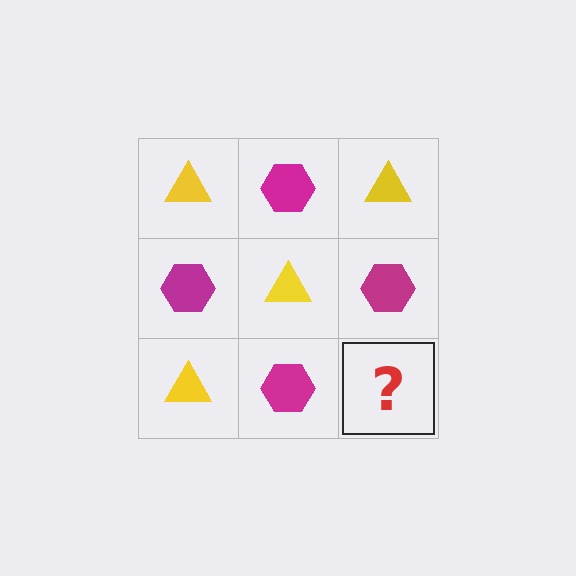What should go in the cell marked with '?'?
The missing cell should contain a yellow triangle.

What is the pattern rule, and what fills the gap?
The rule is that it alternates yellow triangle and magenta hexagon in a checkerboard pattern. The gap should be filled with a yellow triangle.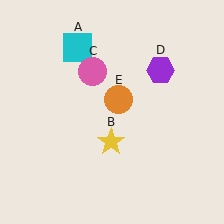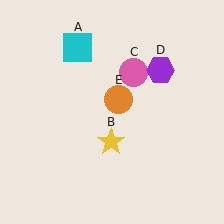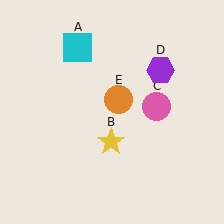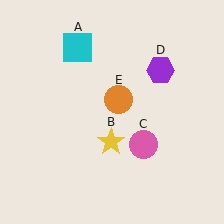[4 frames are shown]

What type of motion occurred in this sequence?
The pink circle (object C) rotated clockwise around the center of the scene.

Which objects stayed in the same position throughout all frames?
Cyan square (object A) and yellow star (object B) and purple hexagon (object D) and orange circle (object E) remained stationary.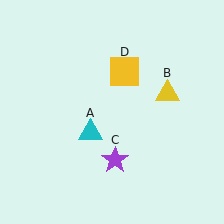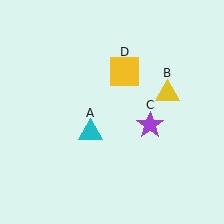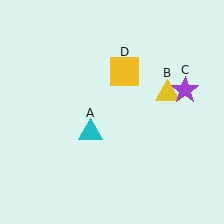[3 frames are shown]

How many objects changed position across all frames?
1 object changed position: purple star (object C).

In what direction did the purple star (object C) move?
The purple star (object C) moved up and to the right.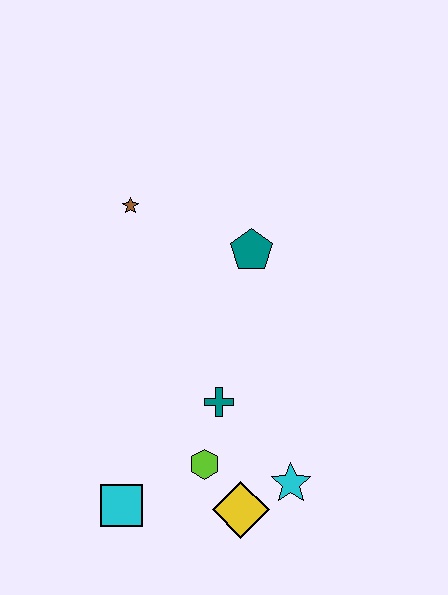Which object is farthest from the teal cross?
The brown star is farthest from the teal cross.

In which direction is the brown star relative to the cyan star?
The brown star is above the cyan star.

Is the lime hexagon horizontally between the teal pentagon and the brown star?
Yes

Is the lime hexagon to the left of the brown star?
No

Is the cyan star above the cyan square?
Yes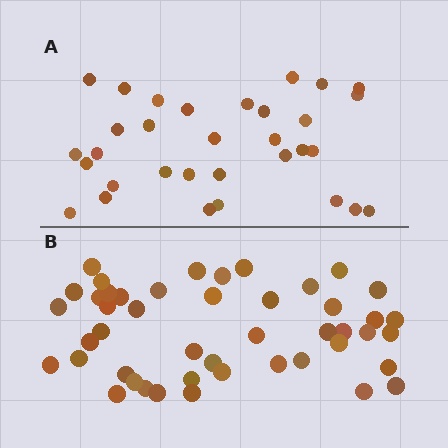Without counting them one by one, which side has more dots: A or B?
Region B (the bottom region) has more dots.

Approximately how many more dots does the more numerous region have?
Region B has approximately 15 more dots than region A.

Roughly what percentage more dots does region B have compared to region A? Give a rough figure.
About 45% more.